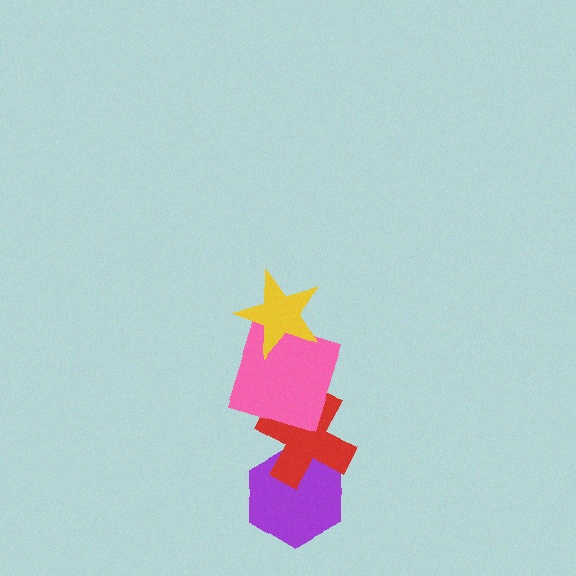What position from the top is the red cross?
The red cross is 3rd from the top.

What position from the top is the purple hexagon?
The purple hexagon is 4th from the top.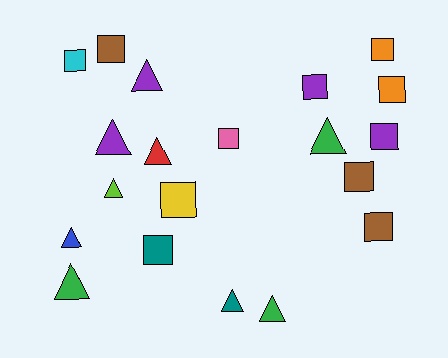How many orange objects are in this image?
There are 2 orange objects.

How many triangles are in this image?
There are 9 triangles.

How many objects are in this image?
There are 20 objects.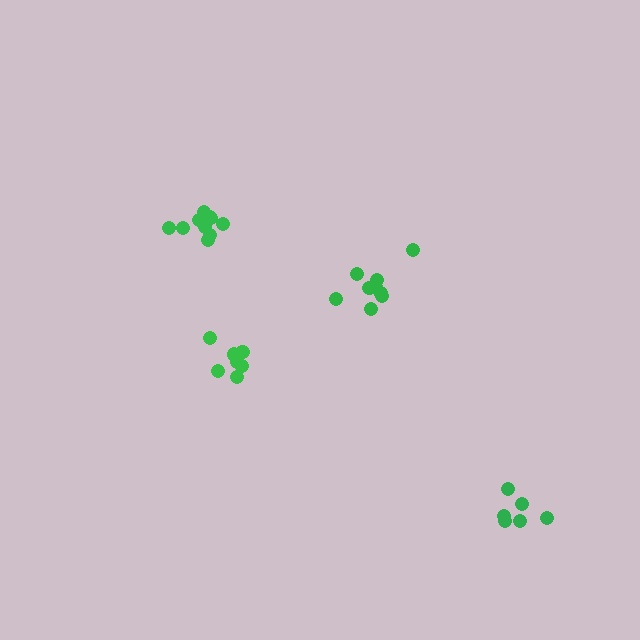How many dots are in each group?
Group 1: 9 dots, Group 2: 7 dots, Group 3: 6 dots, Group 4: 10 dots (32 total).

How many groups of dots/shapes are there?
There are 4 groups.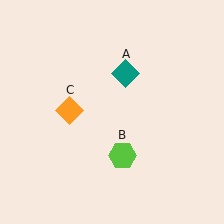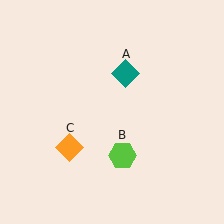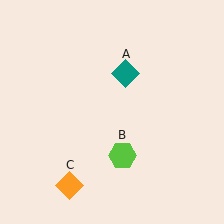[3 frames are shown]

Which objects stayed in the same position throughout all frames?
Teal diamond (object A) and lime hexagon (object B) remained stationary.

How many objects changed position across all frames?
1 object changed position: orange diamond (object C).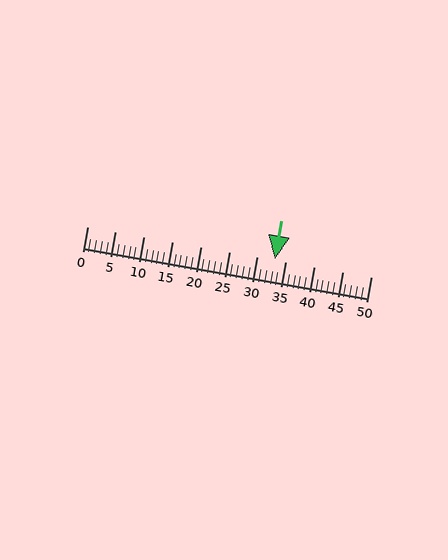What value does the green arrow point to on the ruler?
The green arrow points to approximately 33.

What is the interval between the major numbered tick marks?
The major tick marks are spaced 5 units apart.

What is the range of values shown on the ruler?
The ruler shows values from 0 to 50.